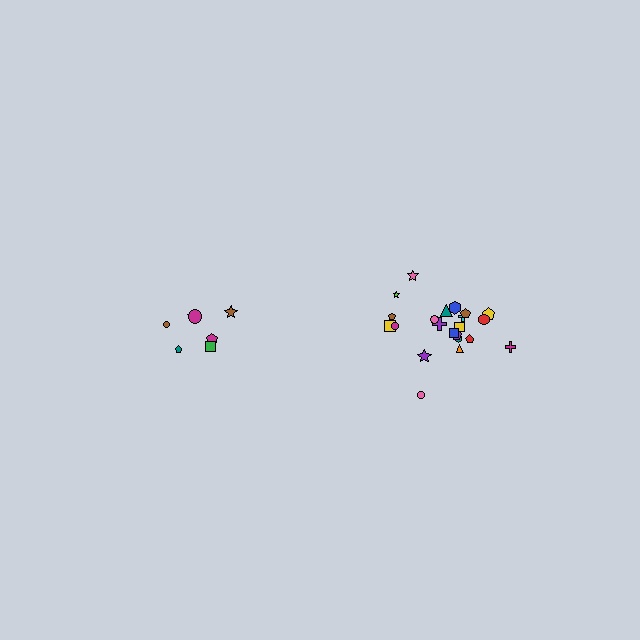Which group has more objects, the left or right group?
The right group.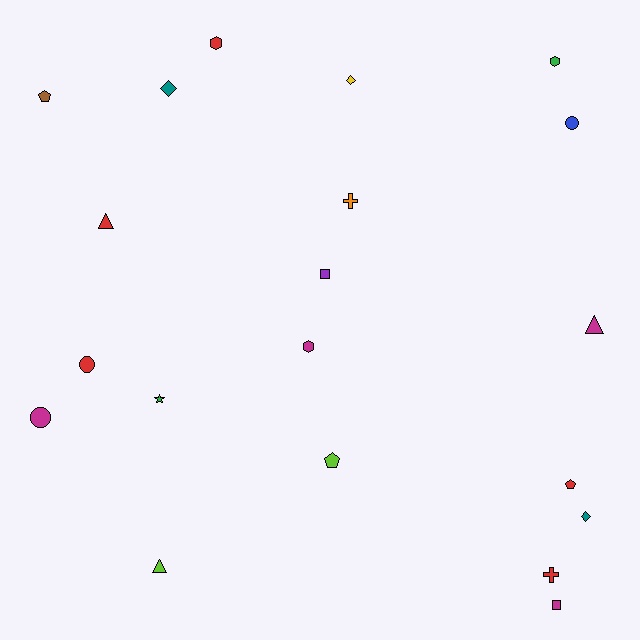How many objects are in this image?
There are 20 objects.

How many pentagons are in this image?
There are 3 pentagons.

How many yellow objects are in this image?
There is 1 yellow object.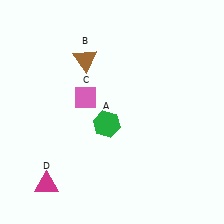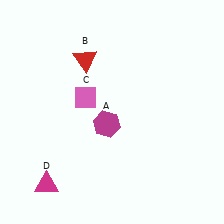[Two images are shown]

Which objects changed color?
A changed from green to magenta. B changed from brown to red.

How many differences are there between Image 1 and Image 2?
There are 2 differences between the two images.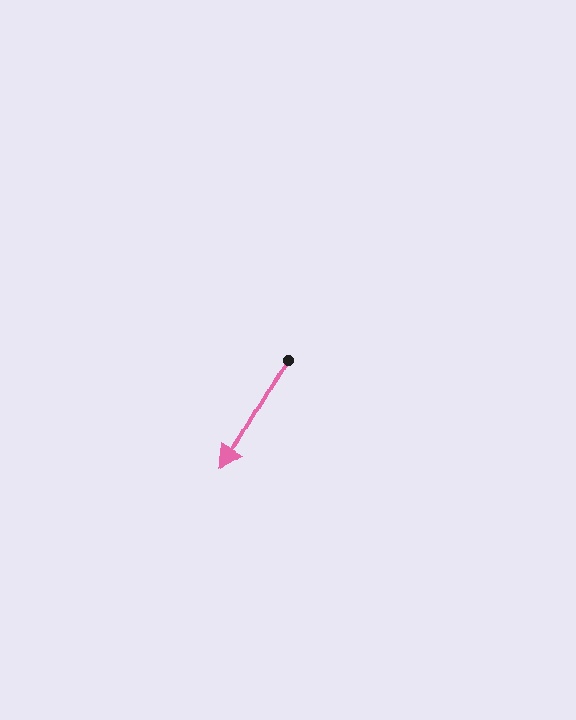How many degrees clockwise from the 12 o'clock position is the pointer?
Approximately 209 degrees.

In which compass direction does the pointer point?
Southwest.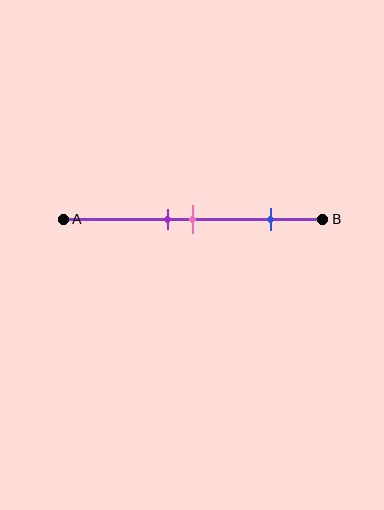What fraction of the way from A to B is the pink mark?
The pink mark is approximately 50% (0.5) of the way from A to B.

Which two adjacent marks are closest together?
The purple and pink marks are the closest adjacent pair.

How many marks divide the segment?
There are 3 marks dividing the segment.